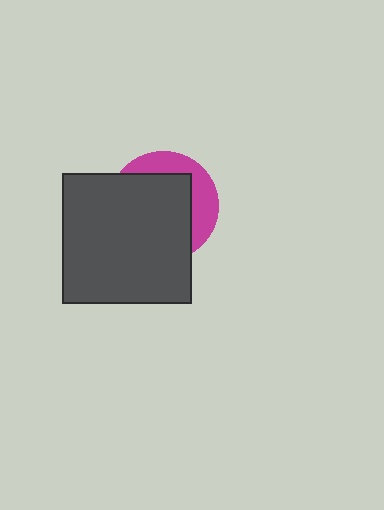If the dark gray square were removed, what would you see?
You would see the complete magenta circle.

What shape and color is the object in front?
The object in front is a dark gray square.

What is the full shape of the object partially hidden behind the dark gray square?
The partially hidden object is a magenta circle.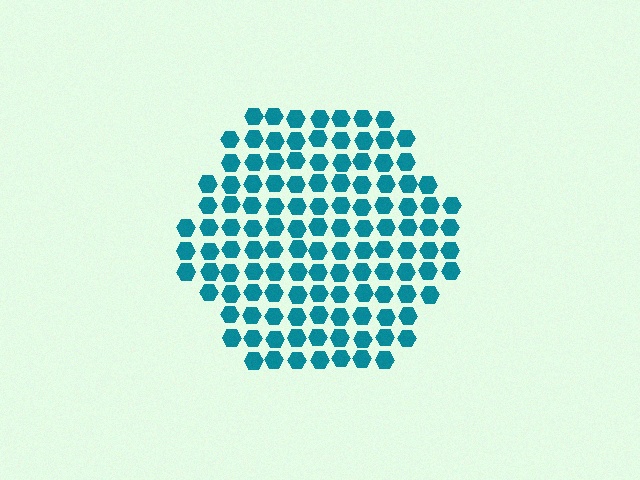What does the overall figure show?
The overall figure shows a hexagon.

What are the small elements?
The small elements are hexagons.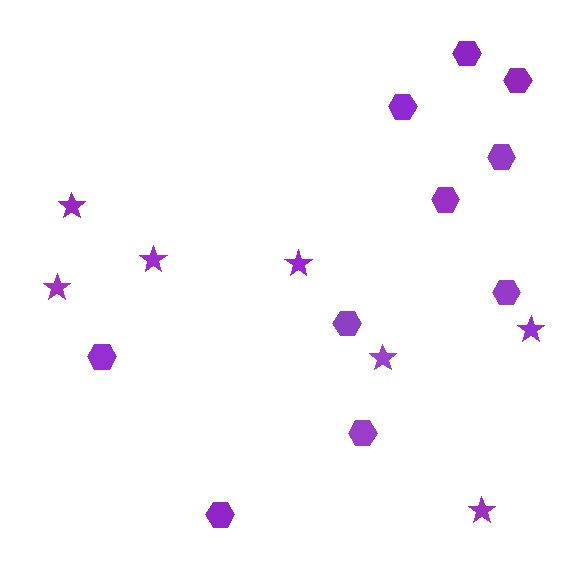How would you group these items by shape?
There are 2 groups: one group of hexagons (10) and one group of stars (7).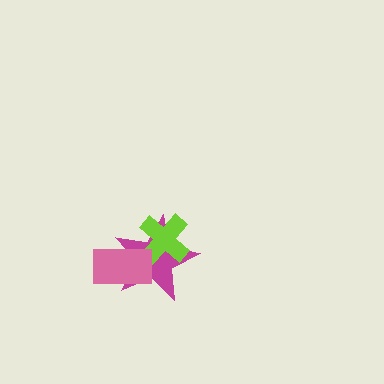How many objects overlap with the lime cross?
1 object overlaps with the lime cross.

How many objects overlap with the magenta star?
2 objects overlap with the magenta star.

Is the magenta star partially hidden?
Yes, it is partially covered by another shape.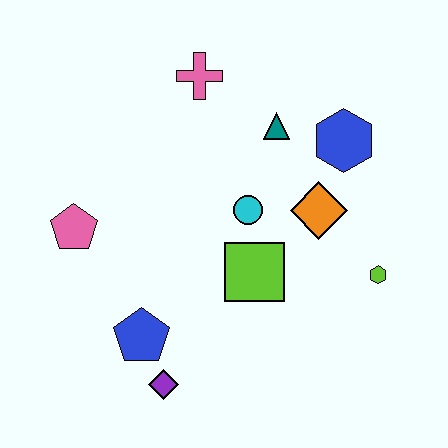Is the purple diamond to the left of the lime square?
Yes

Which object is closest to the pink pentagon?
The blue pentagon is closest to the pink pentagon.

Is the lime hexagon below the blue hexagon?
Yes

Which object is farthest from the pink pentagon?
The lime hexagon is farthest from the pink pentagon.